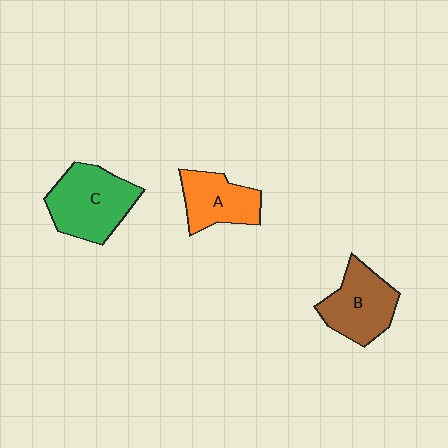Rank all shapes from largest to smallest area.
From largest to smallest: C (green), B (brown), A (orange).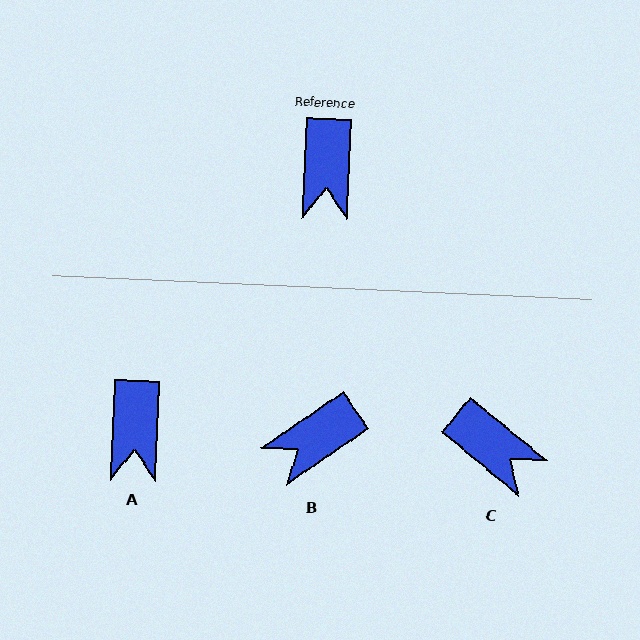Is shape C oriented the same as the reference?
No, it is off by about 53 degrees.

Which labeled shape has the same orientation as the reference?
A.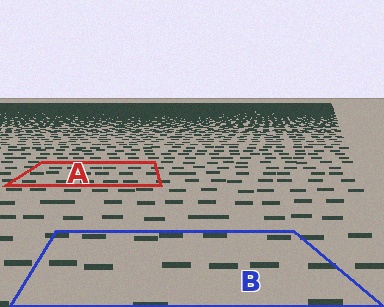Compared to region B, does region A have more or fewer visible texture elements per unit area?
Region A has more texture elements per unit area — they are packed more densely because it is farther away.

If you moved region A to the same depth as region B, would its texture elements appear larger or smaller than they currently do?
They would appear larger. At a closer depth, the same texture elements are projected at a bigger on-screen size.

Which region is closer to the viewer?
Region B is closer. The texture elements there are larger and more spread out.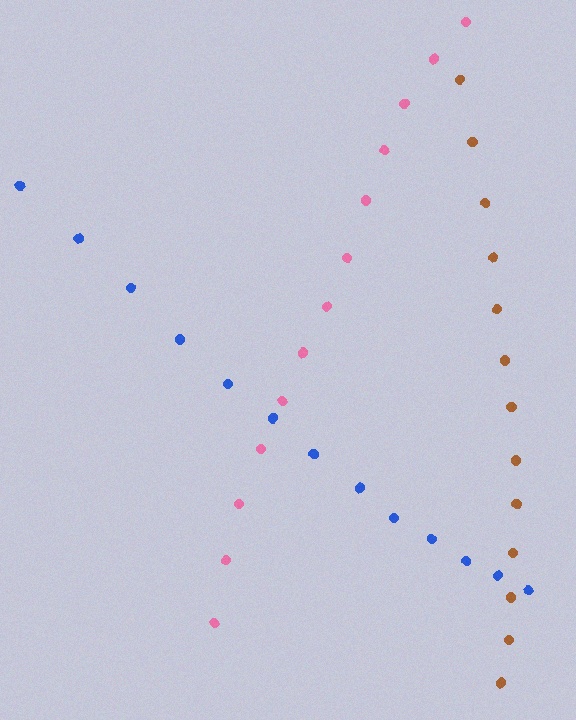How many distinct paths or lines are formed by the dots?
There are 3 distinct paths.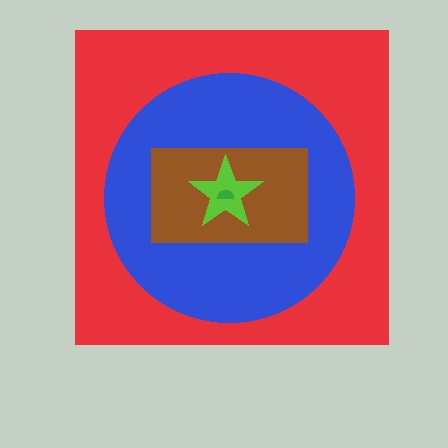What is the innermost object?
The green semicircle.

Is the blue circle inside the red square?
Yes.